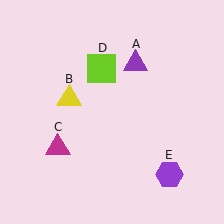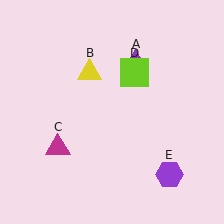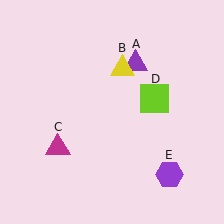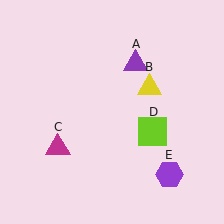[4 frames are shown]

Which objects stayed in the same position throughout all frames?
Purple triangle (object A) and magenta triangle (object C) and purple hexagon (object E) remained stationary.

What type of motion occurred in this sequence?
The yellow triangle (object B), lime square (object D) rotated clockwise around the center of the scene.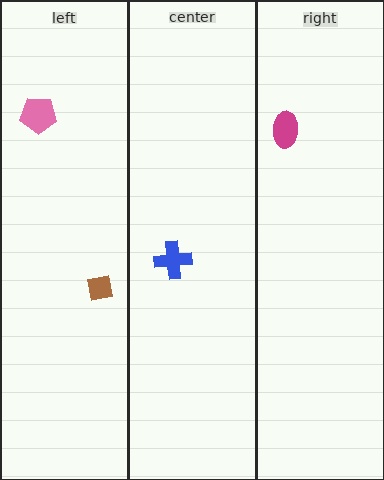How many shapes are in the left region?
2.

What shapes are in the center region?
The blue cross.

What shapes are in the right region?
The magenta ellipse.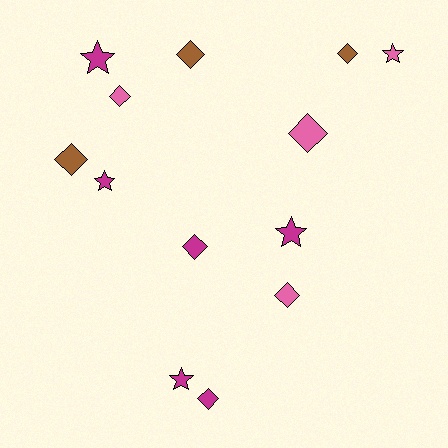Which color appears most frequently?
Magenta, with 6 objects.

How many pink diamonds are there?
There are 3 pink diamonds.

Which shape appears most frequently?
Diamond, with 8 objects.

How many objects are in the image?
There are 13 objects.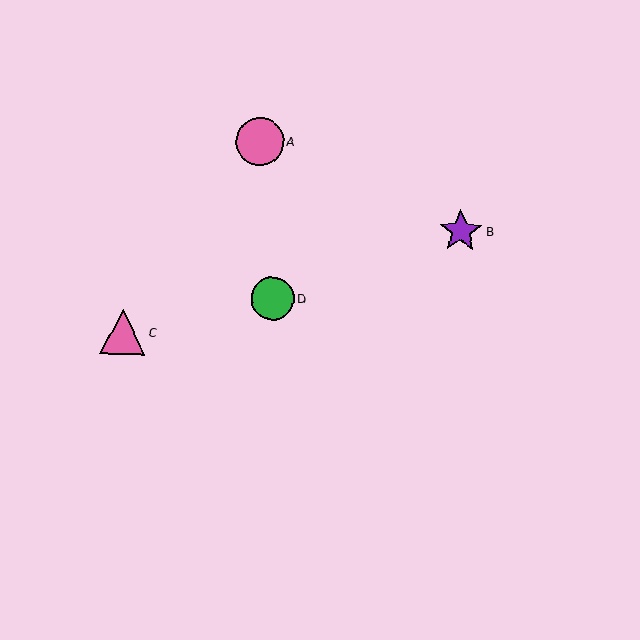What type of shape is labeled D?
Shape D is a green circle.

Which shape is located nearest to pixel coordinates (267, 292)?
The green circle (labeled D) at (272, 298) is nearest to that location.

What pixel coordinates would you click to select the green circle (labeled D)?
Click at (272, 298) to select the green circle D.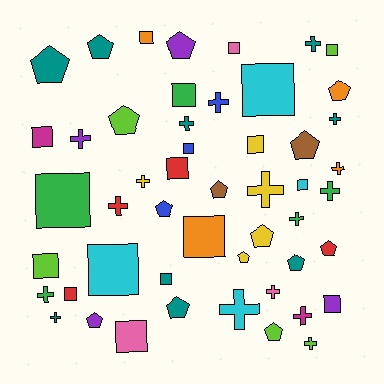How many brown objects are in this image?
There are 2 brown objects.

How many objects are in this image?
There are 50 objects.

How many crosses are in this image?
There are 17 crosses.